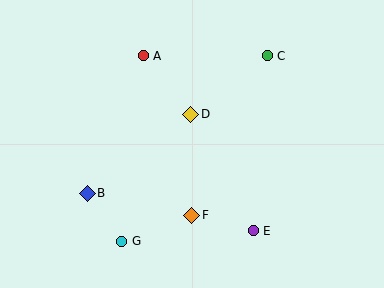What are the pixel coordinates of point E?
Point E is at (253, 231).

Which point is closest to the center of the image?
Point D at (191, 114) is closest to the center.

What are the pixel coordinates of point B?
Point B is at (87, 193).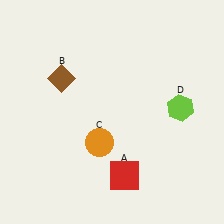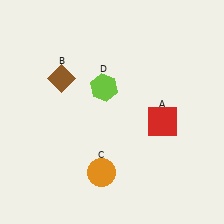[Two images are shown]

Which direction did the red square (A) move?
The red square (A) moved up.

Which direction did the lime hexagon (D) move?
The lime hexagon (D) moved left.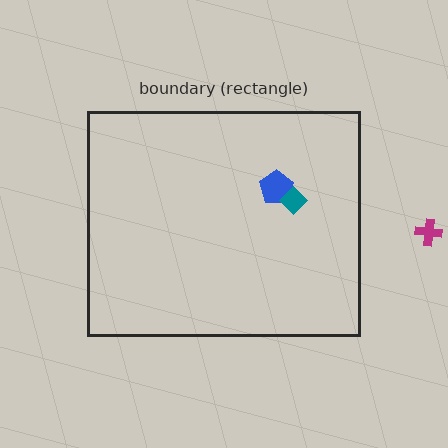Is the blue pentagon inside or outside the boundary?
Inside.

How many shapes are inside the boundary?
2 inside, 1 outside.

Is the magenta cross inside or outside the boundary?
Outside.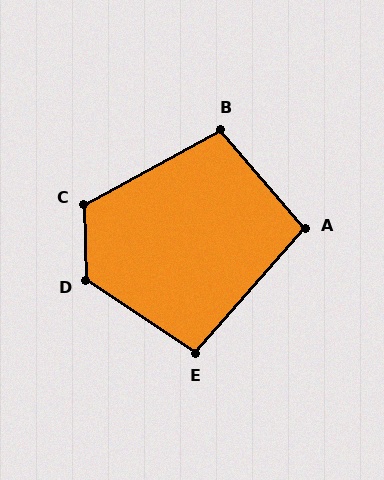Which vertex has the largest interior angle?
D, at approximately 125 degrees.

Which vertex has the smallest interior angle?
E, at approximately 97 degrees.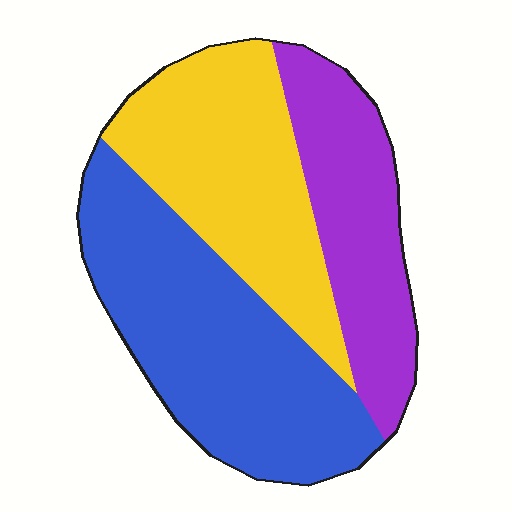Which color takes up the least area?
Purple, at roughly 25%.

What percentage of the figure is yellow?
Yellow covers 33% of the figure.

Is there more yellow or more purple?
Yellow.